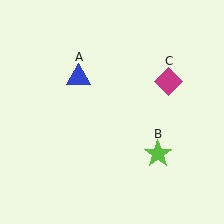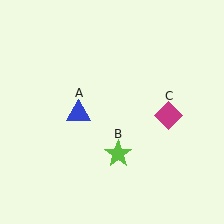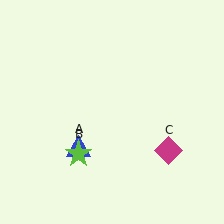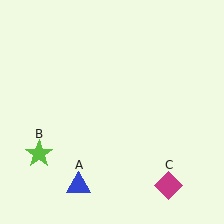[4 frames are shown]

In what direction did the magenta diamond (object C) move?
The magenta diamond (object C) moved down.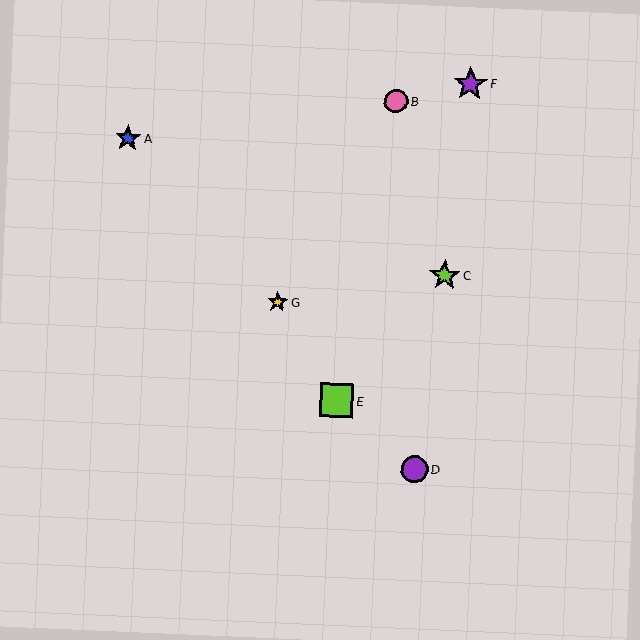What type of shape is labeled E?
Shape E is a lime square.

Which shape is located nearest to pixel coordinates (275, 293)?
The yellow star (labeled G) at (278, 302) is nearest to that location.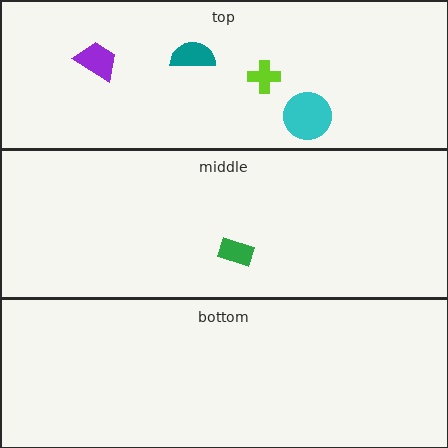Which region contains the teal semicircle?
The top region.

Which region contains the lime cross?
The top region.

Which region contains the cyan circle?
The top region.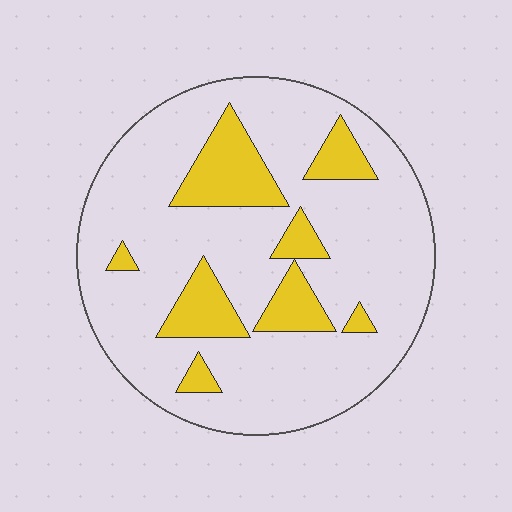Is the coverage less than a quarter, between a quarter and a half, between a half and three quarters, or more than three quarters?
Less than a quarter.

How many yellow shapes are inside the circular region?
8.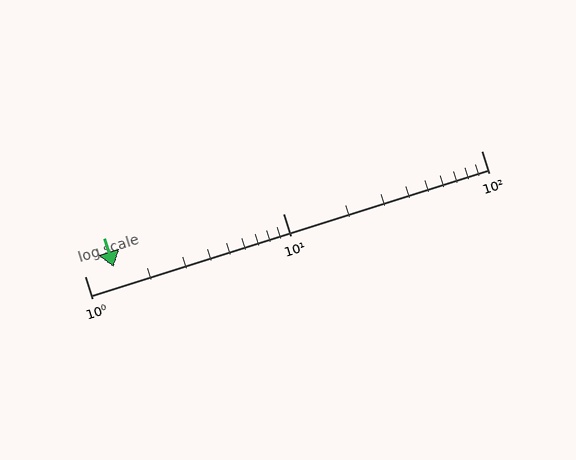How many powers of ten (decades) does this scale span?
The scale spans 2 decades, from 1 to 100.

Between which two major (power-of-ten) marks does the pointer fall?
The pointer is between 1 and 10.